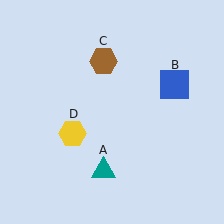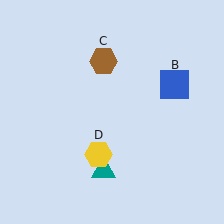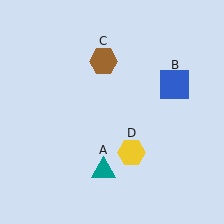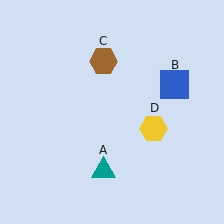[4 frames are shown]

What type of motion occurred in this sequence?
The yellow hexagon (object D) rotated counterclockwise around the center of the scene.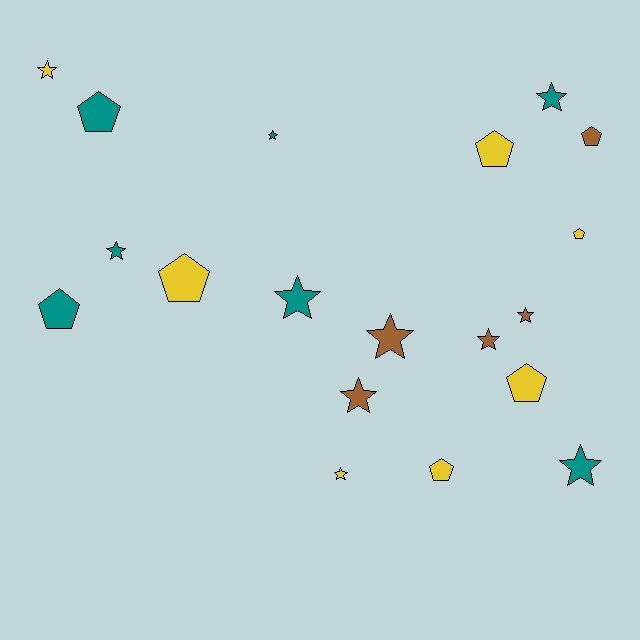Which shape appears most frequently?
Star, with 11 objects.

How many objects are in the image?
There are 19 objects.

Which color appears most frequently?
Teal, with 7 objects.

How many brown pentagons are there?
There is 1 brown pentagon.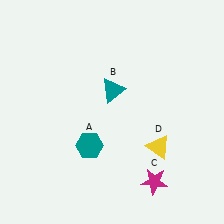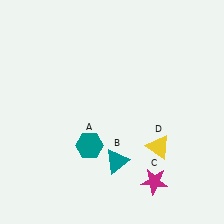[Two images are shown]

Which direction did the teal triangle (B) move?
The teal triangle (B) moved down.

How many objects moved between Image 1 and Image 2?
1 object moved between the two images.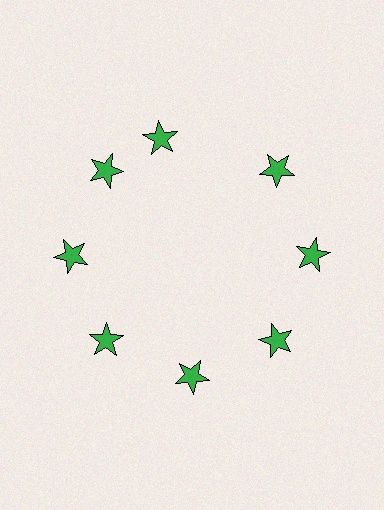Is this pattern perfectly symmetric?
No. The 8 green stars are arranged in a ring, but one element near the 12 o'clock position is rotated out of alignment along the ring, breaking the 8-fold rotational symmetry.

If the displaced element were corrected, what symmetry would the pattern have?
It would have 8-fold rotational symmetry — the pattern would map onto itself every 45 degrees.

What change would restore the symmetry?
The symmetry would be restored by rotating it back into even spacing with its neighbors so that all 8 stars sit at equal angles and equal distance from the center.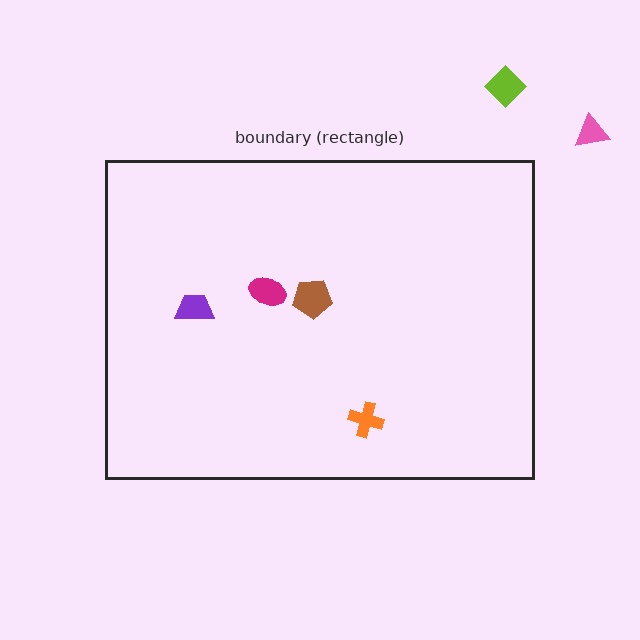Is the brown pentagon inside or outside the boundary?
Inside.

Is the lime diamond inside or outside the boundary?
Outside.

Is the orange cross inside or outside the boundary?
Inside.